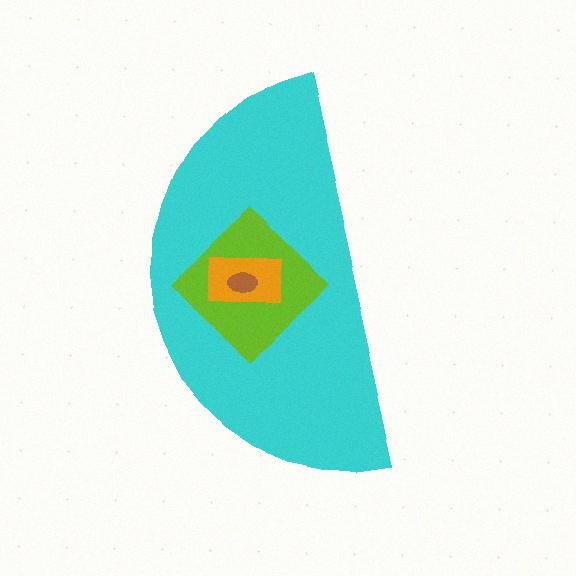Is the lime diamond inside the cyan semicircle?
Yes.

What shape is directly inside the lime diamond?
The orange rectangle.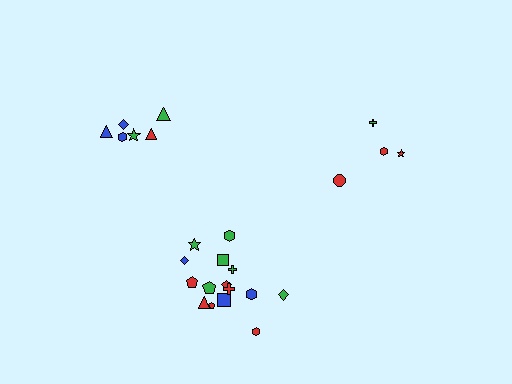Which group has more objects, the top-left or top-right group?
The top-left group.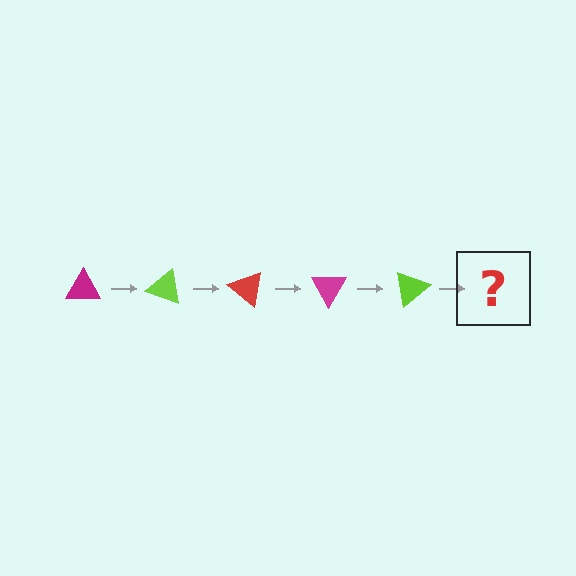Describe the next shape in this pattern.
It should be a red triangle, rotated 100 degrees from the start.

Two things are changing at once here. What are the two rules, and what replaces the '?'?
The two rules are that it rotates 20 degrees each step and the color cycles through magenta, lime, and red. The '?' should be a red triangle, rotated 100 degrees from the start.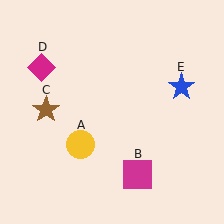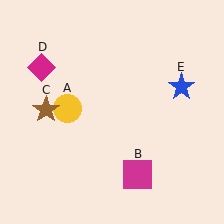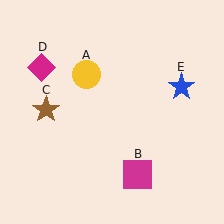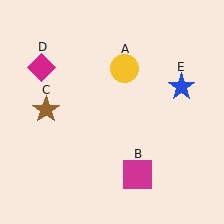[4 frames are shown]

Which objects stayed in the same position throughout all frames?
Magenta square (object B) and brown star (object C) and magenta diamond (object D) and blue star (object E) remained stationary.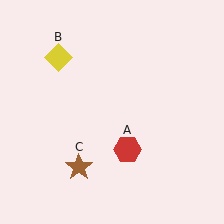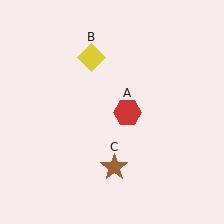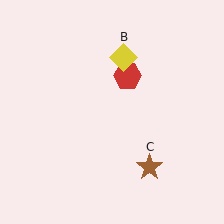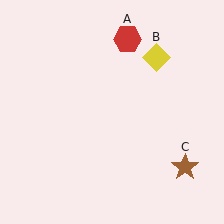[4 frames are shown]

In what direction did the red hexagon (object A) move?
The red hexagon (object A) moved up.